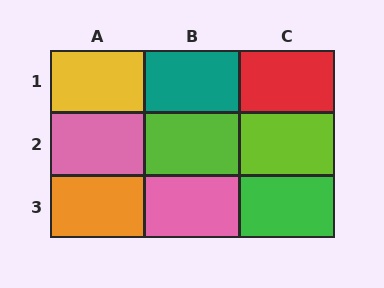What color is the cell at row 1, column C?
Red.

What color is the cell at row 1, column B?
Teal.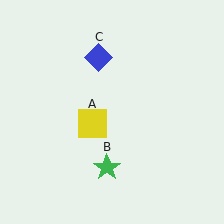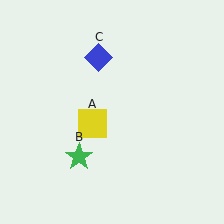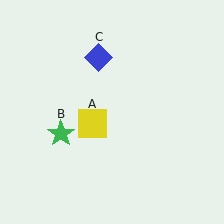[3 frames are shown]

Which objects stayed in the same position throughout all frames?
Yellow square (object A) and blue diamond (object C) remained stationary.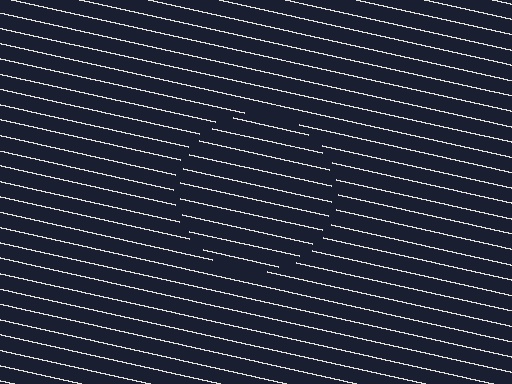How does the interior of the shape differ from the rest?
The interior of the shape contains the same grating, shifted by half a period — the contour is defined by the phase discontinuity where line-ends from the inner and outer gratings abut.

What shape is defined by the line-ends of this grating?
An illusory circle. The interior of the shape contains the same grating, shifted by half a period — the contour is defined by the phase discontinuity where line-ends from the inner and outer gratings abut.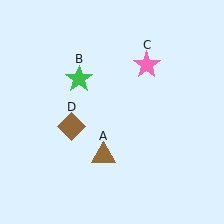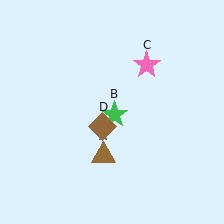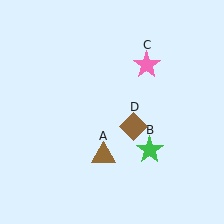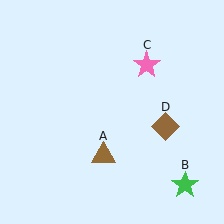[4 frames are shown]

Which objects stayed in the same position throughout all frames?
Brown triangle (object A) and pink star (object C) remained stationary.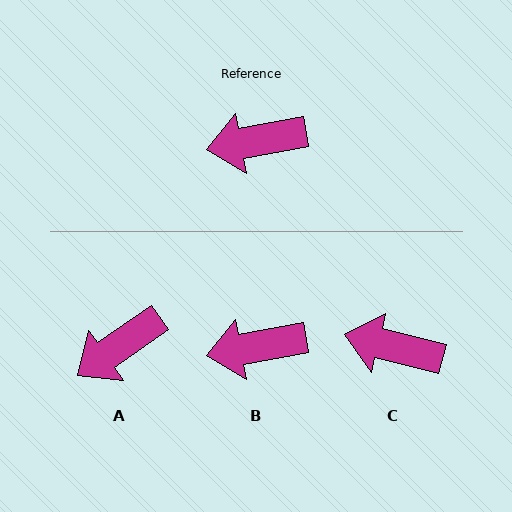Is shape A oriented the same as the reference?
No, it is off by about 25 degrees.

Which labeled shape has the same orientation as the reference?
B.